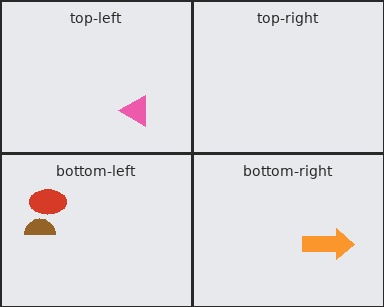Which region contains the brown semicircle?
The bottom-left region.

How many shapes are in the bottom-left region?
2.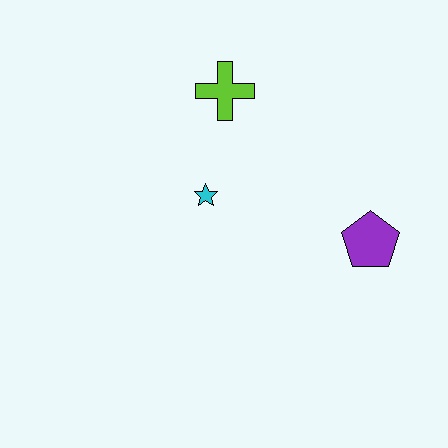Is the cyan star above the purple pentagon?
Yes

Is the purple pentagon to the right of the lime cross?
Yes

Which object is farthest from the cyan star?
The purple pentagon is farthest from the cyan star.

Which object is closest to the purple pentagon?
The cyan star is closest to the purple pentagon.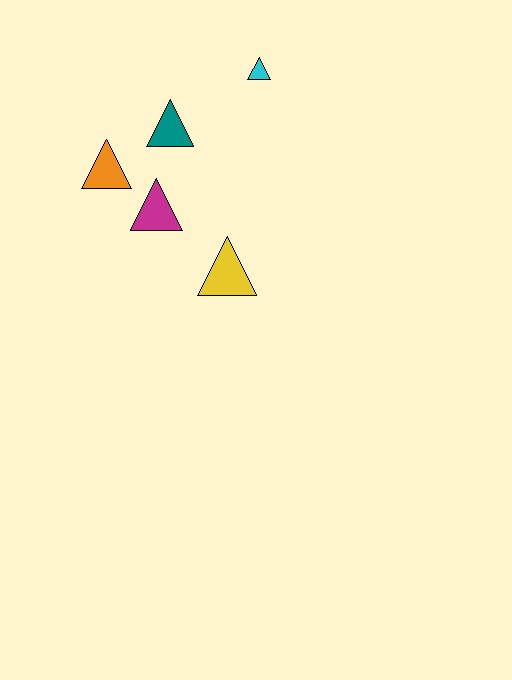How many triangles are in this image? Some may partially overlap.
There are 5 triangles.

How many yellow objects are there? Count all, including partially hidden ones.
There is 1 yellow object.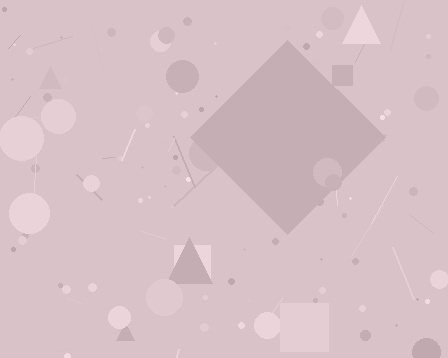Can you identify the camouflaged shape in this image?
The camouflaged shape is a diamond.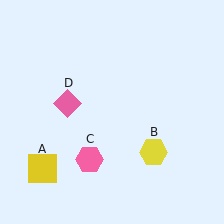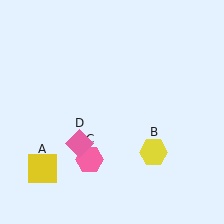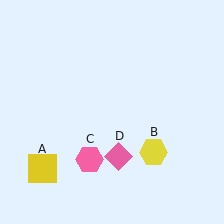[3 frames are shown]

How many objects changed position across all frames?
1 object changed position: pink diamond (object D).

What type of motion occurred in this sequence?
The pink diamond (object D) rotated counterclockwise around the center of the scene.